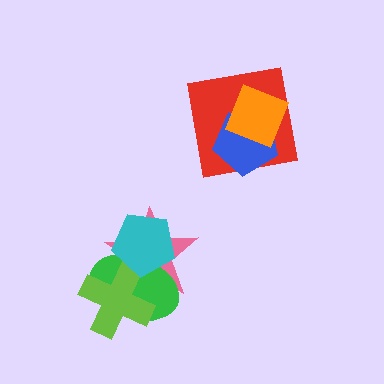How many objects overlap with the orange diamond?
2 objects overlap with the orange diamond.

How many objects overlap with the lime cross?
3 objects overlap with the lime cross.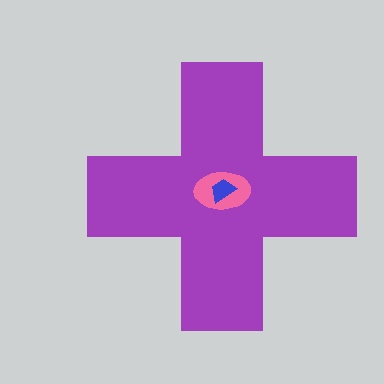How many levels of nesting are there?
3.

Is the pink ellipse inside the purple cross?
Yes.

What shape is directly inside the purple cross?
The pink ellipse.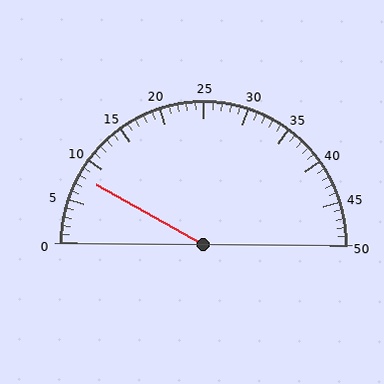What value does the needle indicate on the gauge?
The needle indicates approximately 8.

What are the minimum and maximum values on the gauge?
The gauge ranges from 0 to 50.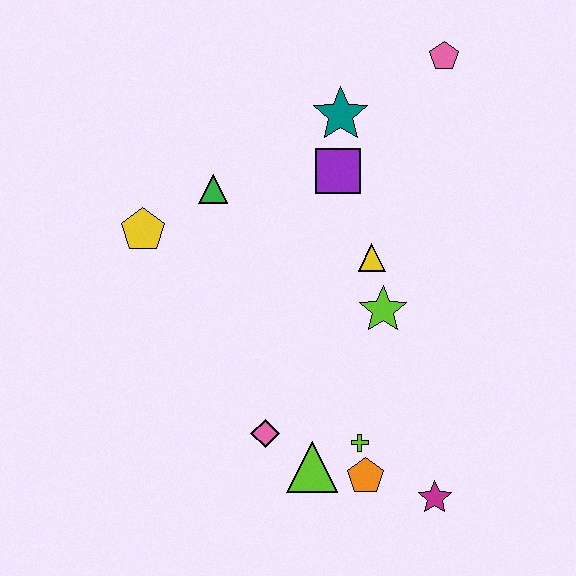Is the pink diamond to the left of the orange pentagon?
Yes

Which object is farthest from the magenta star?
The pink pentagon is farthest from the magenta star.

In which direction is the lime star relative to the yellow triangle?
The lime star is below the yellow triangle.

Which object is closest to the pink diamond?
The lime triangle is closest to the pink diamond.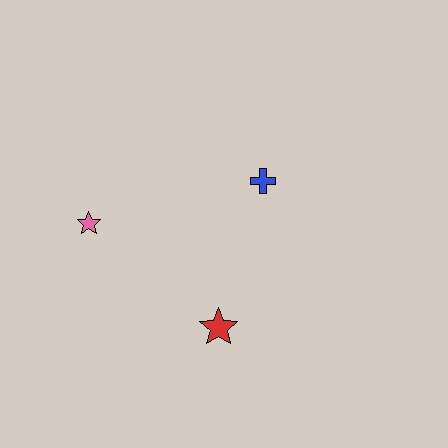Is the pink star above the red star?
Yes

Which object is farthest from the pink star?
The blue cross is farthest from the pink star.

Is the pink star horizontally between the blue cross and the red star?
No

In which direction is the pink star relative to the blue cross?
The pink star is to the left of the blue cross.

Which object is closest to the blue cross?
The red star is closest to the blue cross.